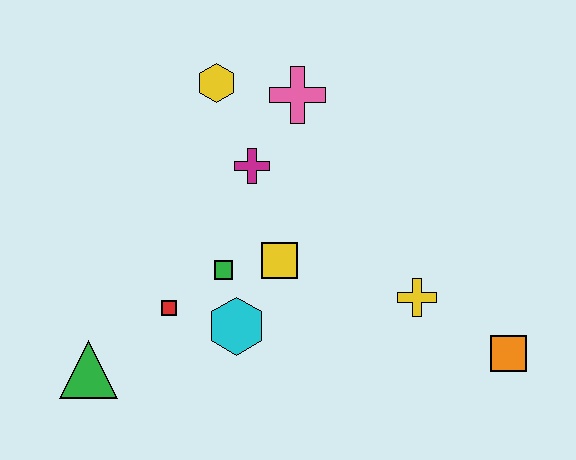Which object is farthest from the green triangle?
The orange square is farthest from the green triangle.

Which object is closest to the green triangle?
The red square is closest to the green triangle.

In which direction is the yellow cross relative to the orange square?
The yellow cross is to the left of the orange square.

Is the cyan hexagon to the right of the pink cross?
No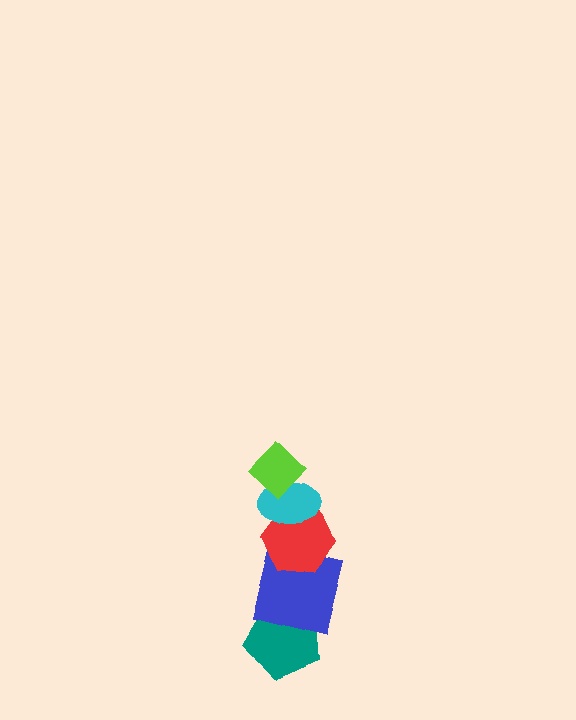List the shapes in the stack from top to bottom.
From top to bottom: the lime diamond, the cyan ellipse, the red hexagon, the blue square, the teal pentagon.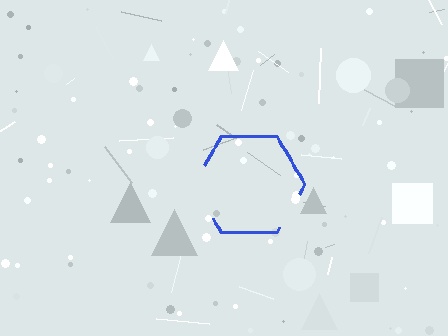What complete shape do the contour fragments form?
The contour fragments form a hexagon.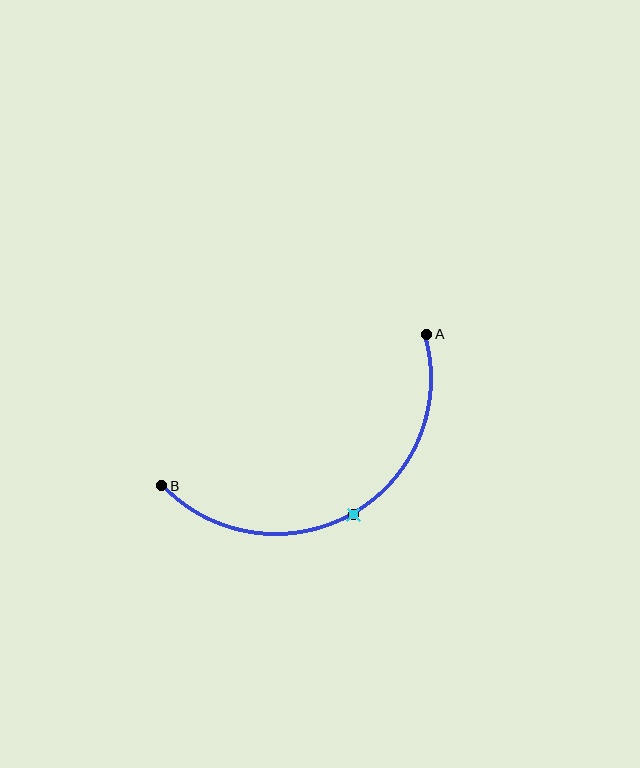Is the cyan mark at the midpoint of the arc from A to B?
Yes. The cyan mark lies on the arc at equal arc-length from both A and B — it is the arc midpoint.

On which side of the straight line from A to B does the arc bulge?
The arc bulges below the straight line connecting A and B.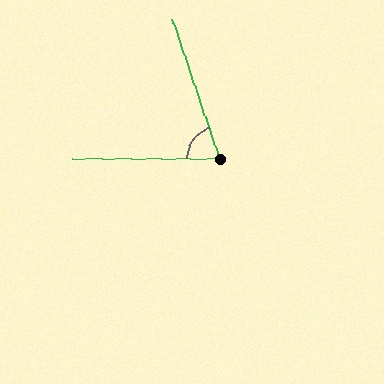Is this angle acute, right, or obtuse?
It is acute.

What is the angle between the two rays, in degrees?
Approximately 71 degrees.